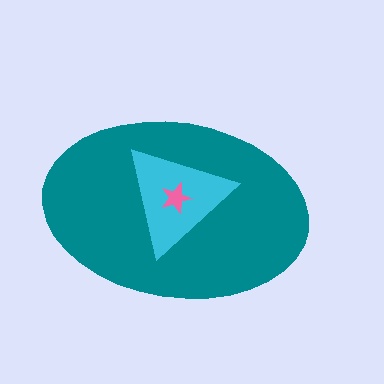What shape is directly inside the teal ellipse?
The cyan triangle.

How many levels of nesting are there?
3.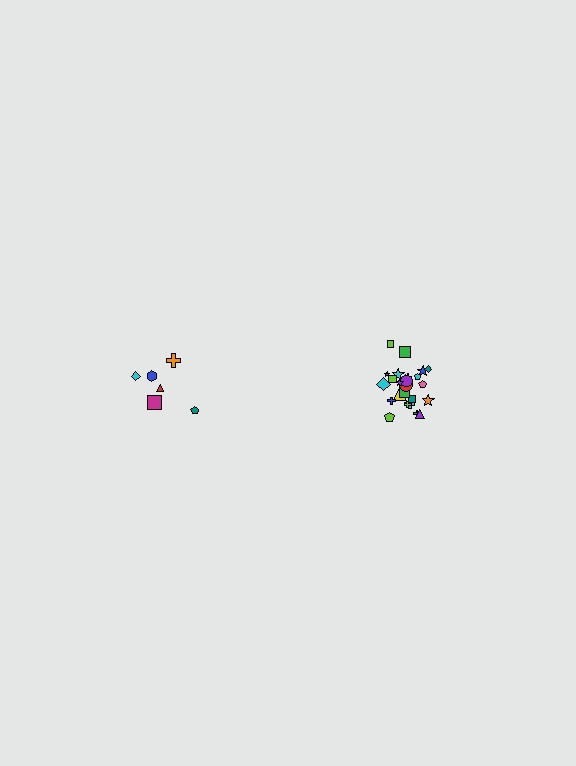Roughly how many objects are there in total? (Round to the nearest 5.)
Roughly 30 objects in total.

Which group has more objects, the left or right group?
The right group.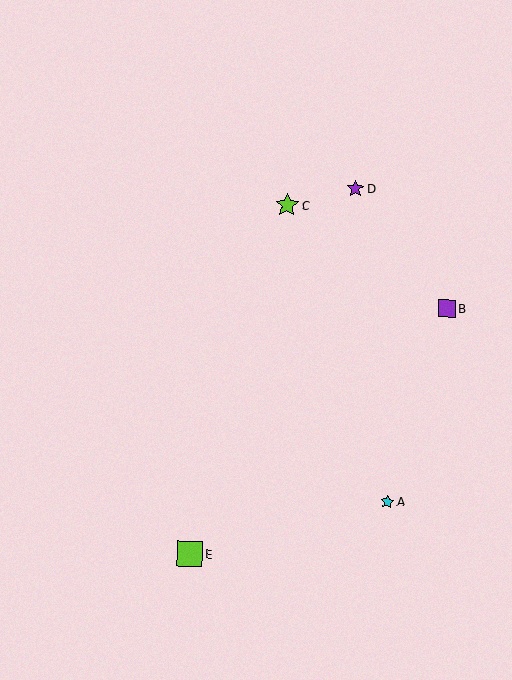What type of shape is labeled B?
Shape B is a purple square.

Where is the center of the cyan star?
The center of the cyan star is at (387, 502).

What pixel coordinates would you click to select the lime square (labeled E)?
Click at (189, 554) to select the lime square E.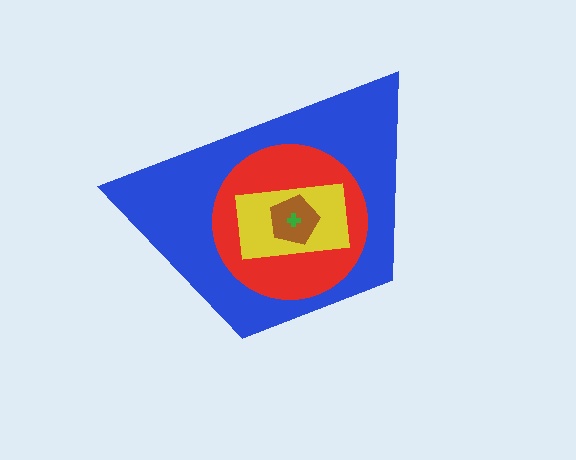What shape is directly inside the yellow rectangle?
The brown pentagon.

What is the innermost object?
The green cross.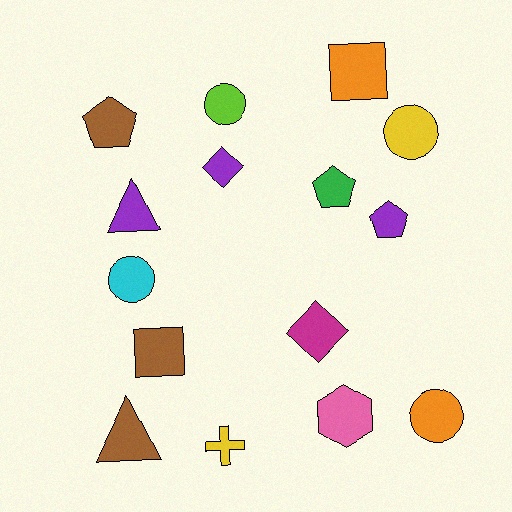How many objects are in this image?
There are 15 objects.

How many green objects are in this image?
There is 1 green object.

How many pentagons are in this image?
There are 3 pentagons.